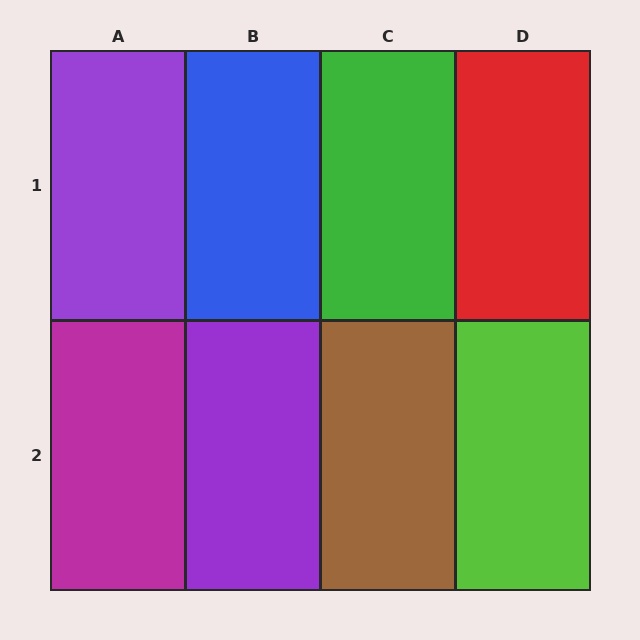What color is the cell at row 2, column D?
Lime.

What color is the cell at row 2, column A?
Magenta.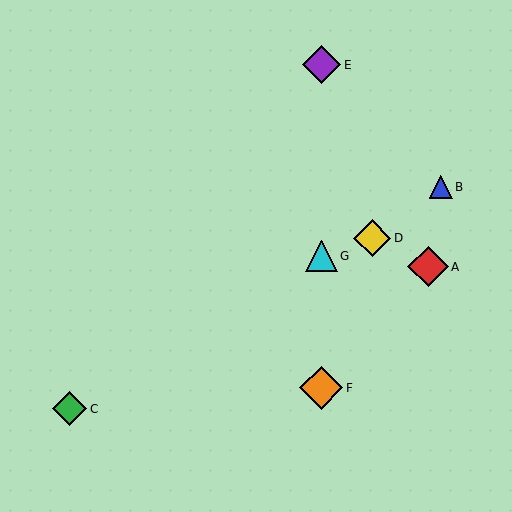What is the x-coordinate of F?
Object F is at x≈321.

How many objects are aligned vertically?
3 objects (E, F, G) are aligned vertically.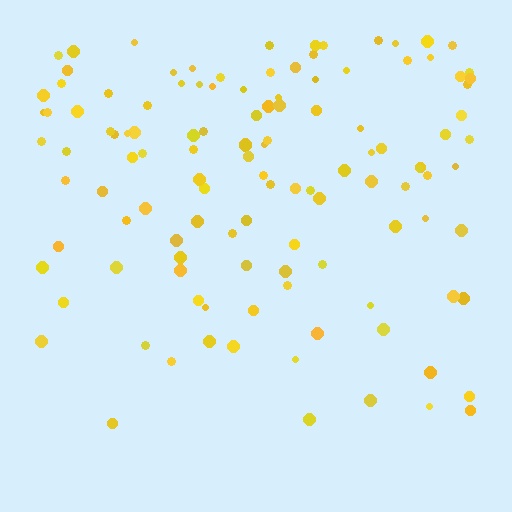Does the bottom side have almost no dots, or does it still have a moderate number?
Still a moderate number, just noticeably fewer than the top.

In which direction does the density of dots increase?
From bottom to top, with the top side densest.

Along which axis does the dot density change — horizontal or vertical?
Vertical.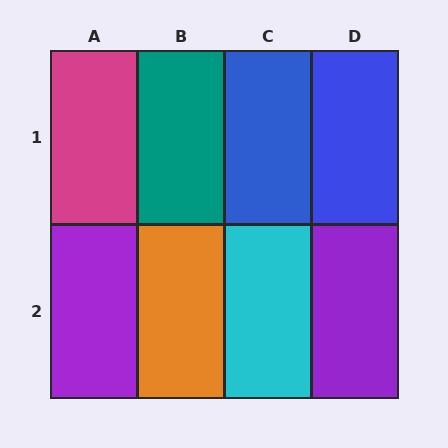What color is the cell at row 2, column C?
Cyan.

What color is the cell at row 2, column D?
Purple.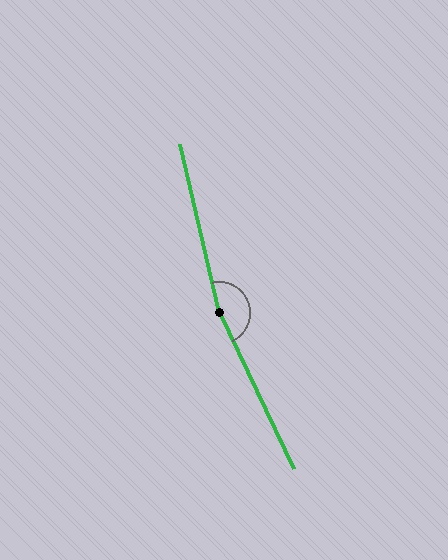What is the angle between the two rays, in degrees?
Approximately 167 degrees.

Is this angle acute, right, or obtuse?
It is obtuse.